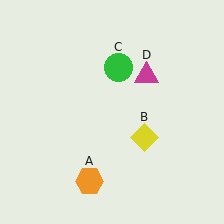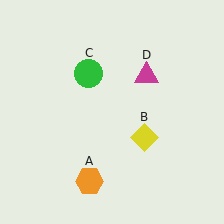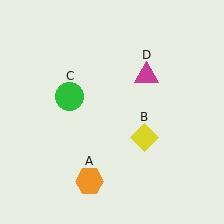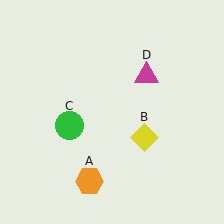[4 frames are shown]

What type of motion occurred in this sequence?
The green circle (object C) rotated counterclockwise around the center of the scene.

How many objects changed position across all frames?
1 object changed position: green circle (object C).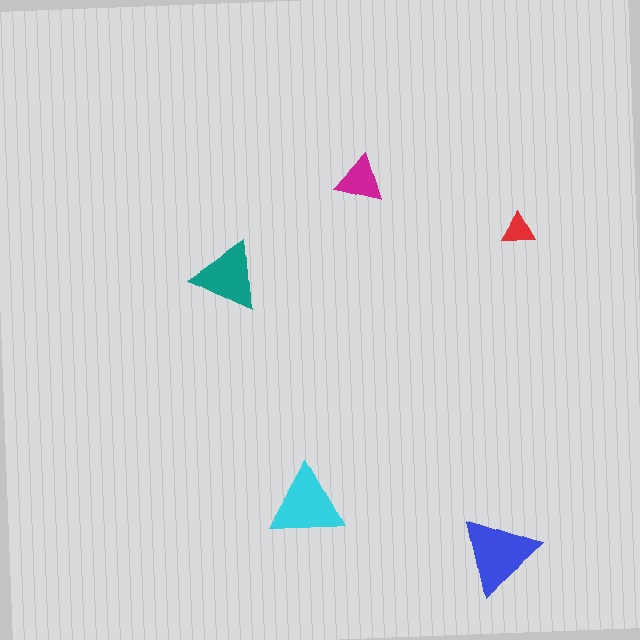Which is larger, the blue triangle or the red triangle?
The blue one.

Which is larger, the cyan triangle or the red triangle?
The cyan one.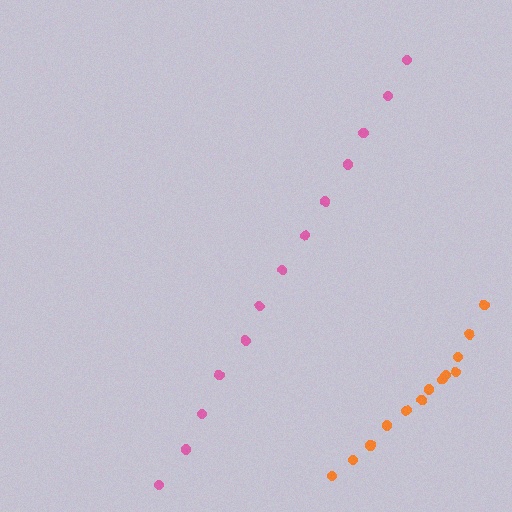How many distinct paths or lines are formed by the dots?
There are 2 distinct paths.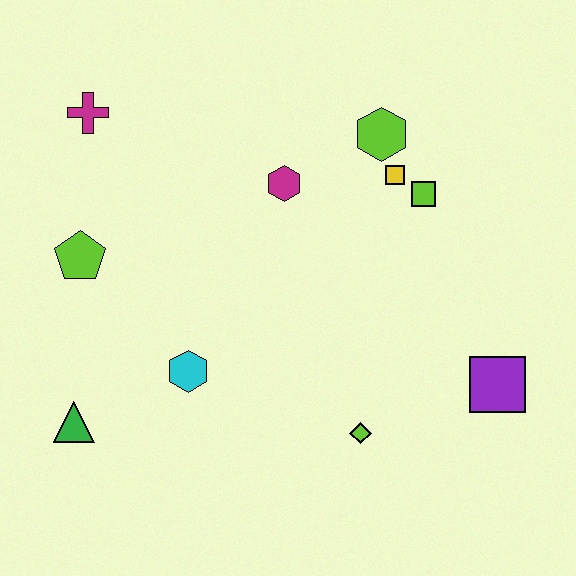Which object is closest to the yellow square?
The lime square is closest to the yellow square.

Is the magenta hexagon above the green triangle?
Yes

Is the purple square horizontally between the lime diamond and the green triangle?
No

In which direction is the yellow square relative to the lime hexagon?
The yellow square is below the lime hexagon.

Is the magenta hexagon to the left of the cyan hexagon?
No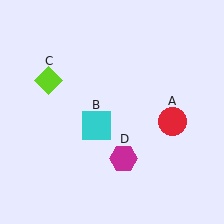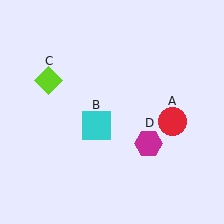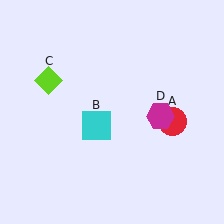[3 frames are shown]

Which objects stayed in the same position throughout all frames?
Red circle (object A) and cyan square (object B) and lime diamond (object C) remained stationary.